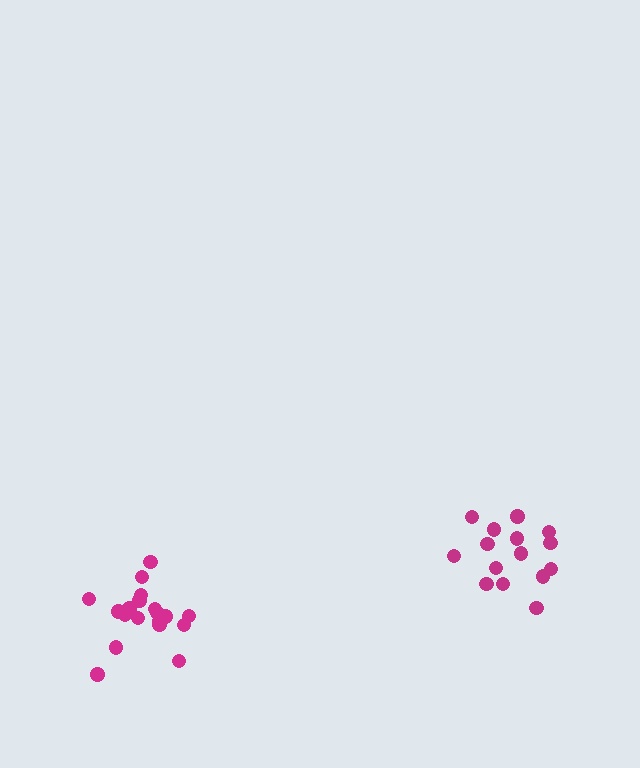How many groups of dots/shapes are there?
There are 2 groups.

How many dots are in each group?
Group 1: 19 dots, Group 2: 15 dots (34 total).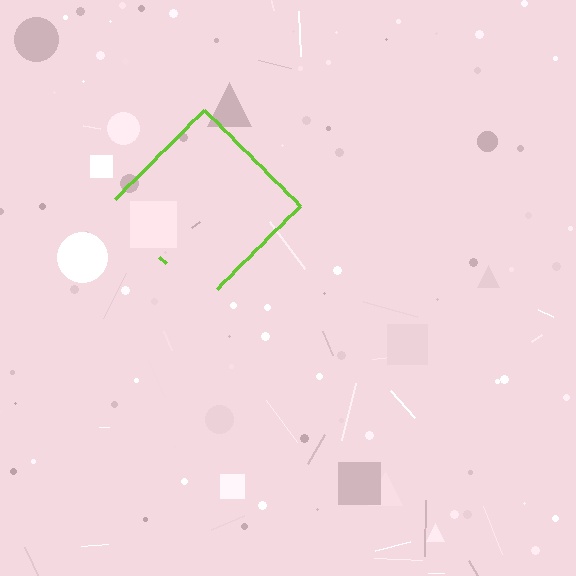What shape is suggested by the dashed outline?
The dashed outline suggests a diamond.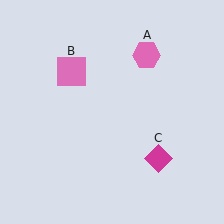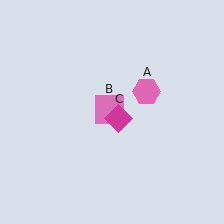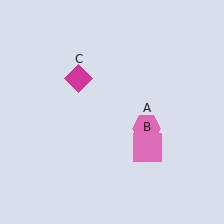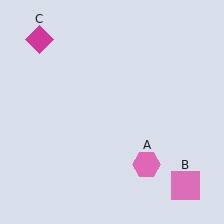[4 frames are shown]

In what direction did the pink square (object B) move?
The pink square (object B) moved down and to the right.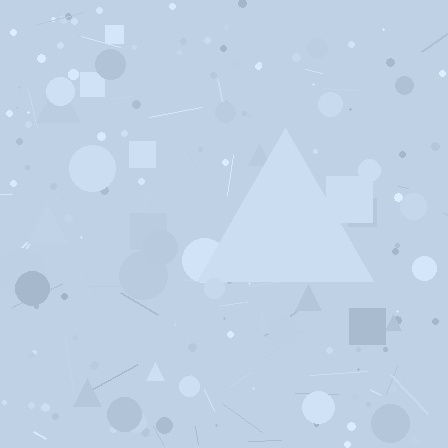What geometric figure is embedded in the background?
A triangle is embedded in the background.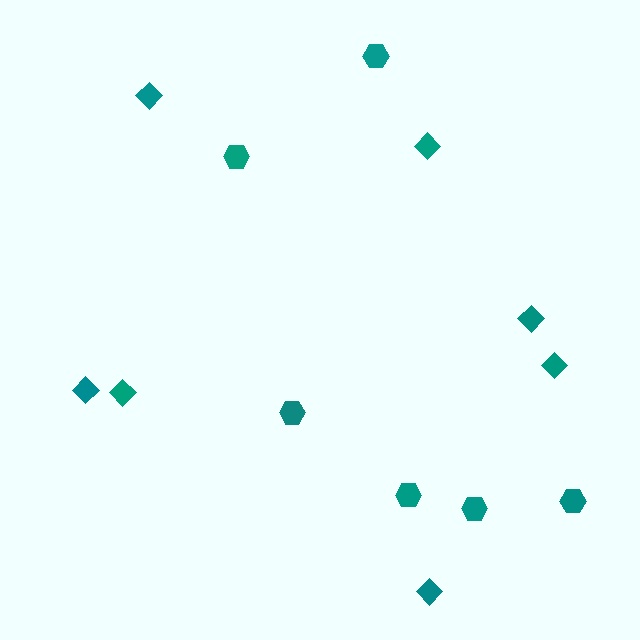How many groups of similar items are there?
There are 2 groups: one group of hexagons (6) and one group of diamonds (7).